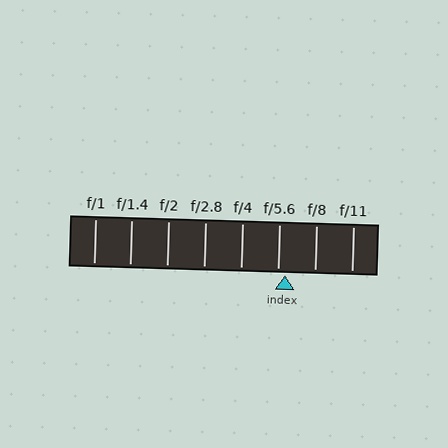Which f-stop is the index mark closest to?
The index mark is closest to f/5.6.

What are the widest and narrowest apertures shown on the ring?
The widest aperture shown is f/1 and the narrowest is f/11.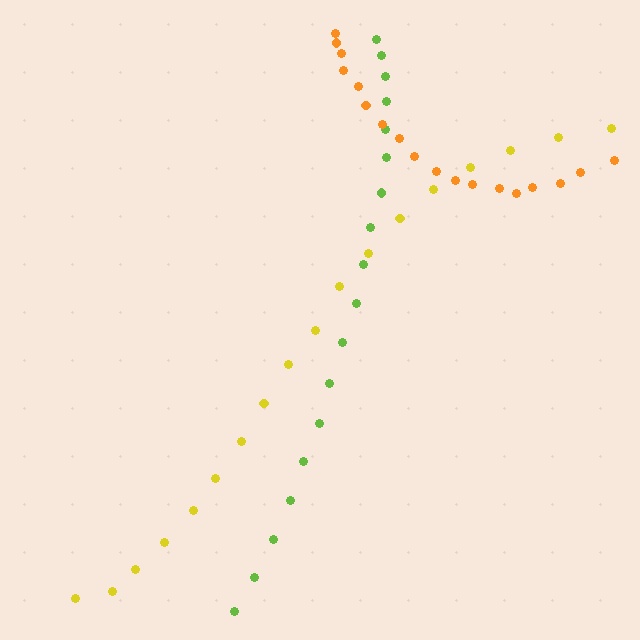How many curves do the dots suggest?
There are 3 distinct paths.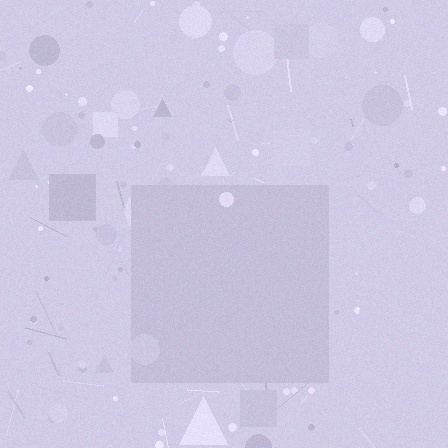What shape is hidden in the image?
A square is hidden in the image.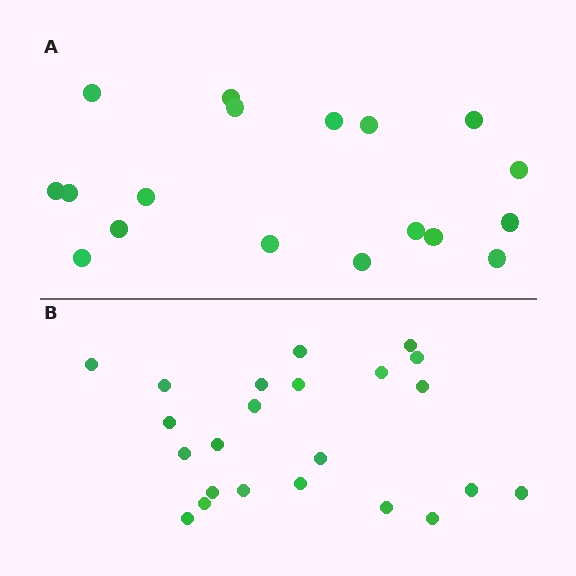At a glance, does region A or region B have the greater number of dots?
Region B (the bottom region) has more dots.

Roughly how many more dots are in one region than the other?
Region B has about 5 more dots than region A.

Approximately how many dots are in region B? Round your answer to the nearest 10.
About 20 dots. (The exact count is 23, which rounds to 20.)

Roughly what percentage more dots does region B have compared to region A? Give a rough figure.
About 30% more.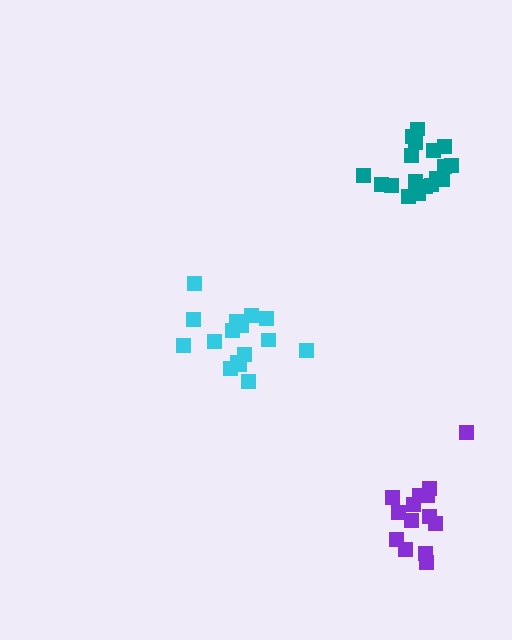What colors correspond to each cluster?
The clusters are colored: purple, teal, cyan.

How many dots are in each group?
Group 1: 14 dots, Group 2: 18 dots, Group 3: 16 dots (48 total).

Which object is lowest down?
The purple cluster is bottommost.